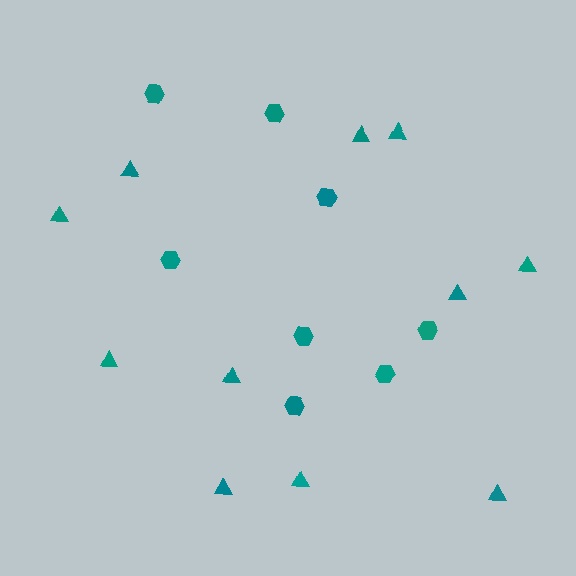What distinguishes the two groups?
There are 2 groups: one group of hexagons (8) and one group of triangles (11).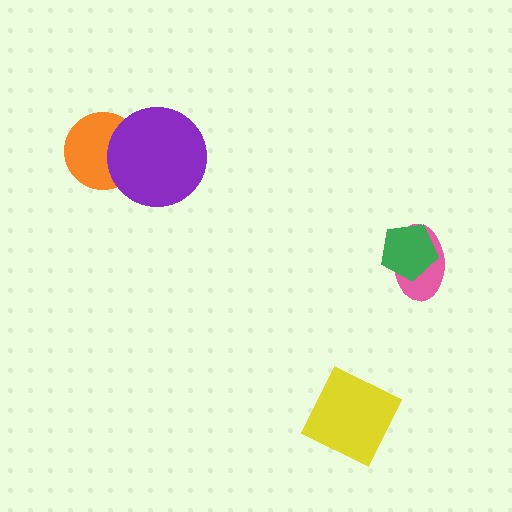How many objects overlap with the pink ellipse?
1 object overlaps with the pink ellipse.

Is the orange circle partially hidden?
Yes, it is partially covered by another shape.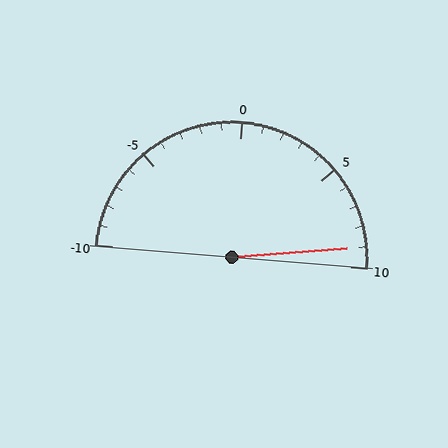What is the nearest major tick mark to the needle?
The nearest major tick mark is 10.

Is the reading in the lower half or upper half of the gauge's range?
The reading is in the upper half of the range (-10 to 10).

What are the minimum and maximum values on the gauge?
The gauge ranges from -10 to 10.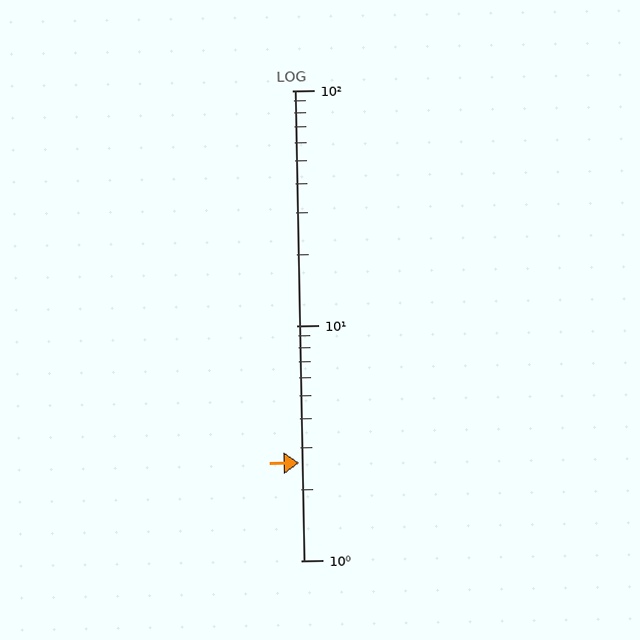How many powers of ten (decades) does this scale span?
The scale spans 2 decades, from 1 to 100.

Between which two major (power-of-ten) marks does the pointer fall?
The pointer is between 1 and 10.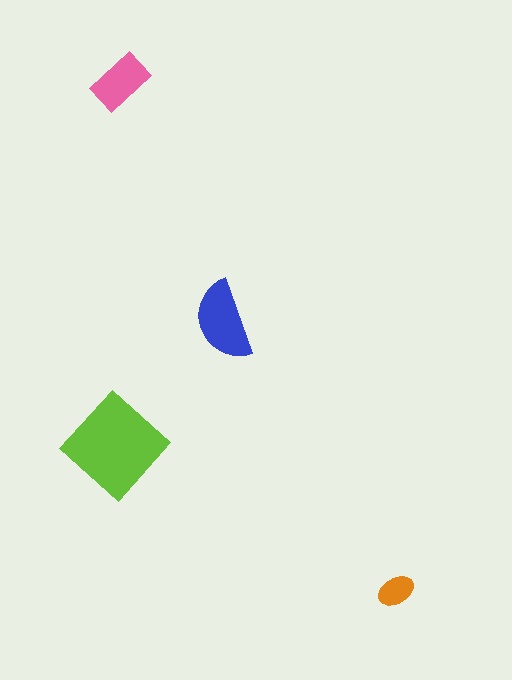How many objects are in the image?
There are 4 objects in the image.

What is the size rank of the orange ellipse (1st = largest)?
4th.